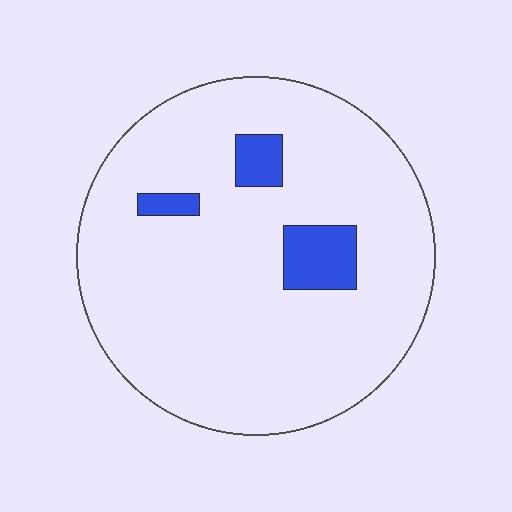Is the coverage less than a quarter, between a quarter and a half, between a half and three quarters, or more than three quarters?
Less than a quarter.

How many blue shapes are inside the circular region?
3.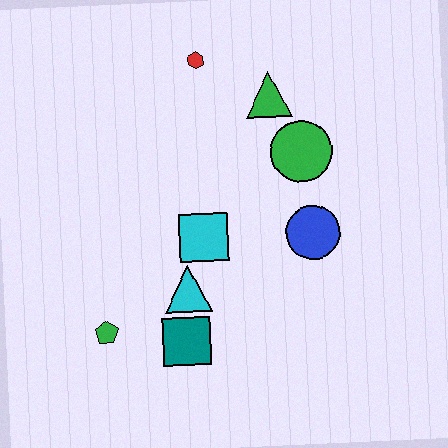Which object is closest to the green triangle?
The green circle is closest to the green triangle.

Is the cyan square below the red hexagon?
Yes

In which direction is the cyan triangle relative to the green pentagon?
The cyan triangle is to the right of the green pentagon.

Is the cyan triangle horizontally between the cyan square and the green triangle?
No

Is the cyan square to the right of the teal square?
Yes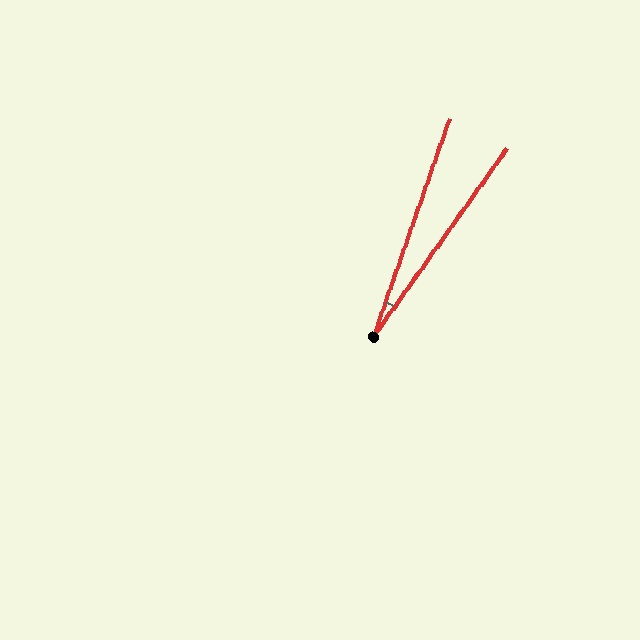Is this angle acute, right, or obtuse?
It is acute.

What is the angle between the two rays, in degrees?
Approximately 16 degrees.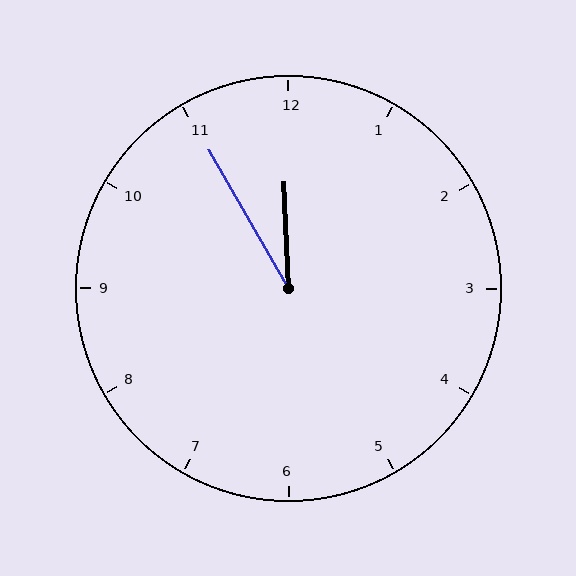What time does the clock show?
11:55.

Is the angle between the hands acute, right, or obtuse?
It is acute.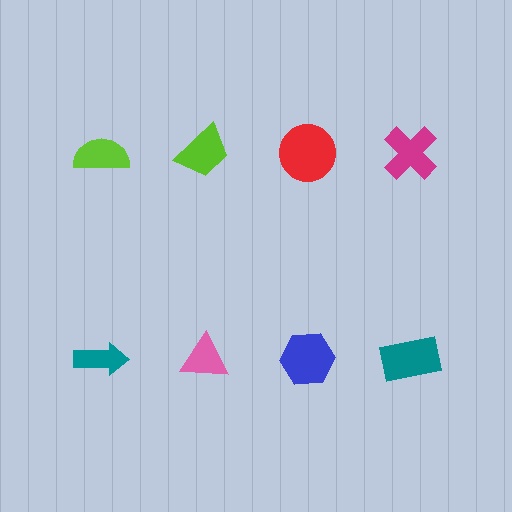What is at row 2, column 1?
A teal arrow.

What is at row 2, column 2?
A pink triangle.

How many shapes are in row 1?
4 shapes.